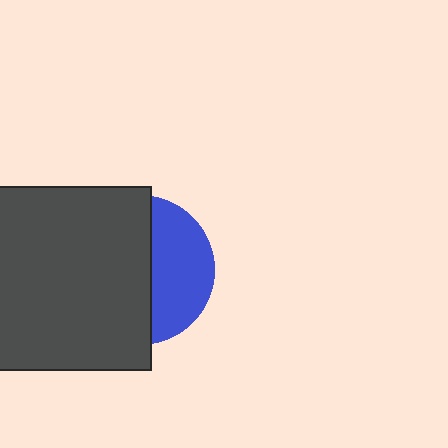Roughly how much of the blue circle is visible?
A small part of it is visible (roughly 40%).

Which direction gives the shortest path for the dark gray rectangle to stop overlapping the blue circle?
Moving left gives the shortest separation.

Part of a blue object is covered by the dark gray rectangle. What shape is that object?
It is a circle.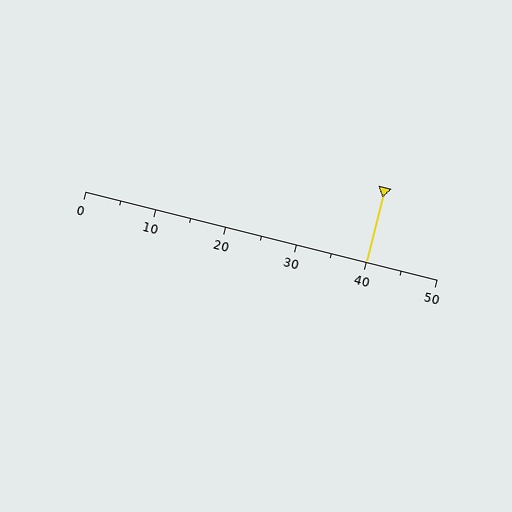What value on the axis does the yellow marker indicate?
The marker indicates approximately 40.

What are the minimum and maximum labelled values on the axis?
The axis runs from 0 to 50.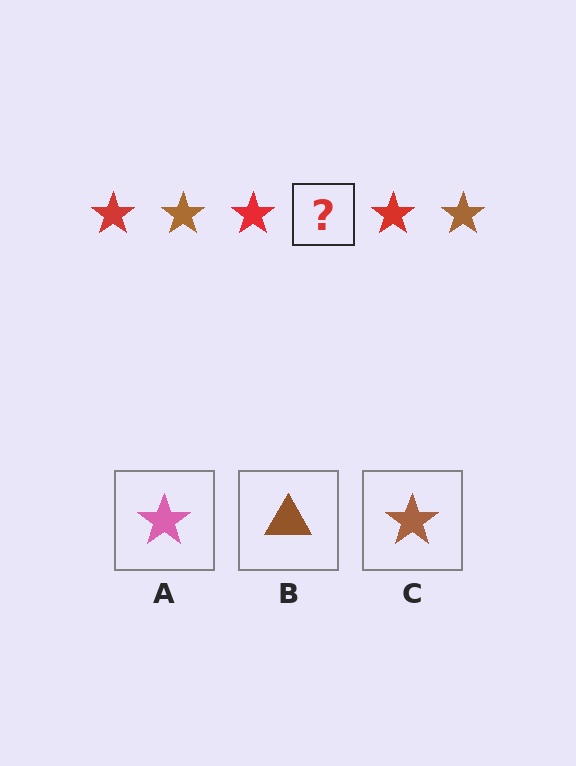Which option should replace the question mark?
Option C.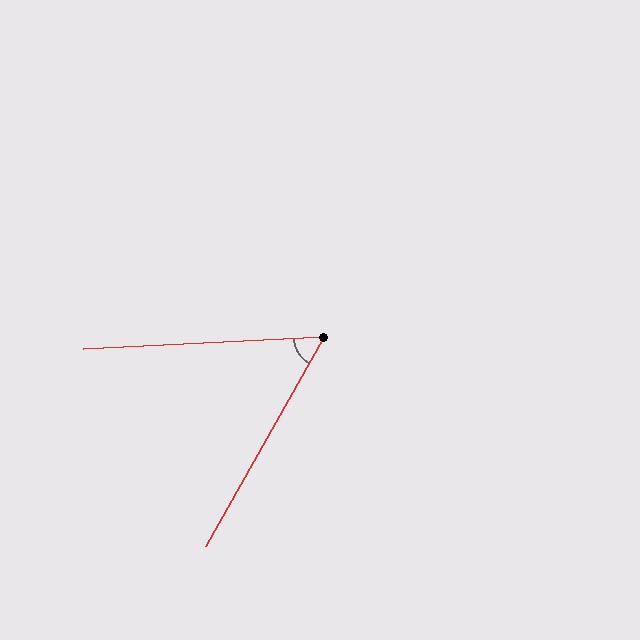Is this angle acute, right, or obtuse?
It is acute.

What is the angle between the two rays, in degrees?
Approximately 58 degrees.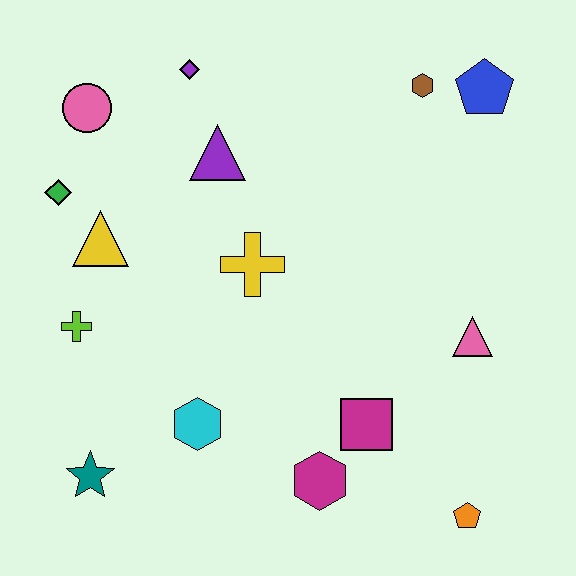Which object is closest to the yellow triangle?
The green diamond is closest to the yellow triangle.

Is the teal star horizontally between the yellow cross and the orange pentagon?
No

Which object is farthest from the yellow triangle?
The orange pentagon is farthest from the yellow triangle.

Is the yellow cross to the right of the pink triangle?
No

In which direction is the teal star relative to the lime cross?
The teal star is below the lime cross.